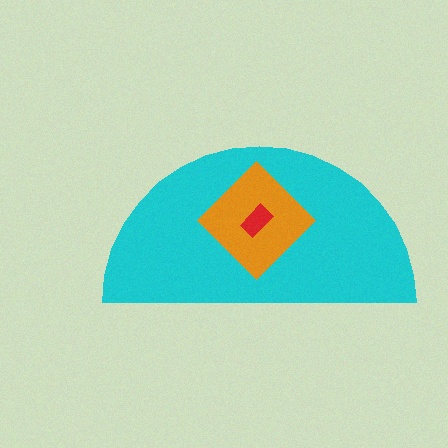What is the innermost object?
The red rectangle.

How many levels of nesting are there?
3.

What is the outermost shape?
The cyan semicircle.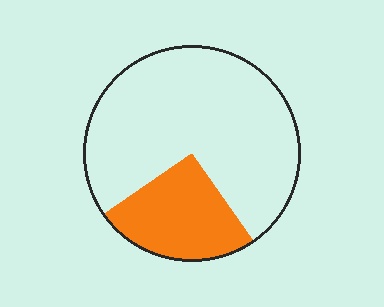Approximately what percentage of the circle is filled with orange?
Approximately 25%.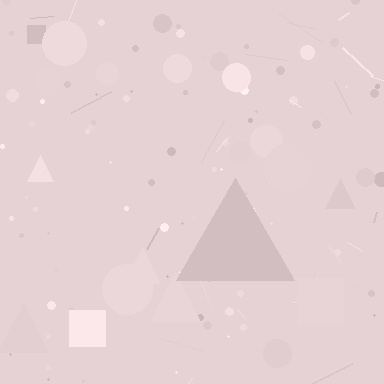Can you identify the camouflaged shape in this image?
The camouflaged shape is a triangle.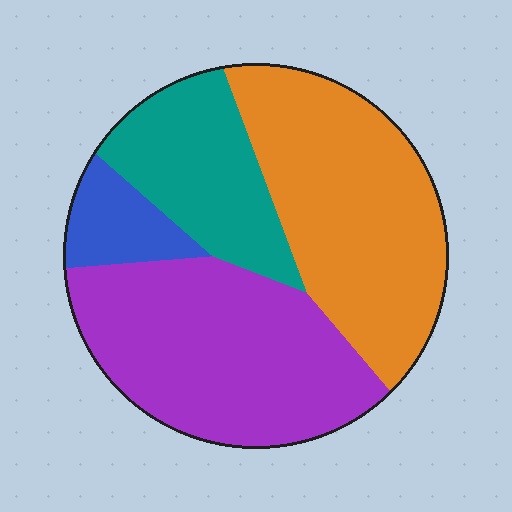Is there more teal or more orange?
Orange.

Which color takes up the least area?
Blue, at roughly 10%.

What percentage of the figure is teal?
Teal covers around 20% of the figure.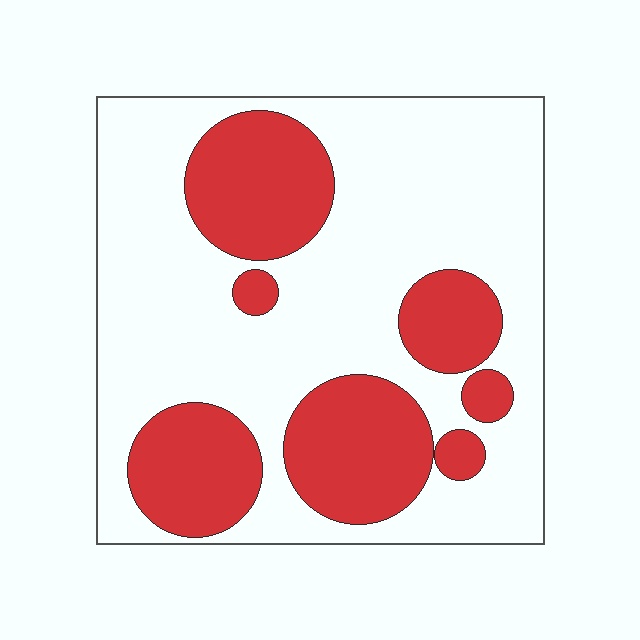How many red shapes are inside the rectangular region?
7.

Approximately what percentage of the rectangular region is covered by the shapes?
Approximately 30%.